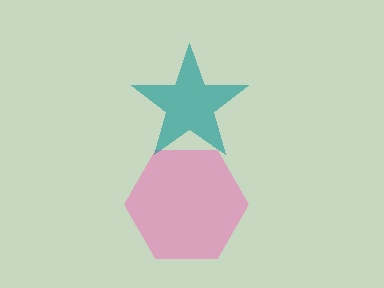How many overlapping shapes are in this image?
There are 2 overlapping shapes in the image.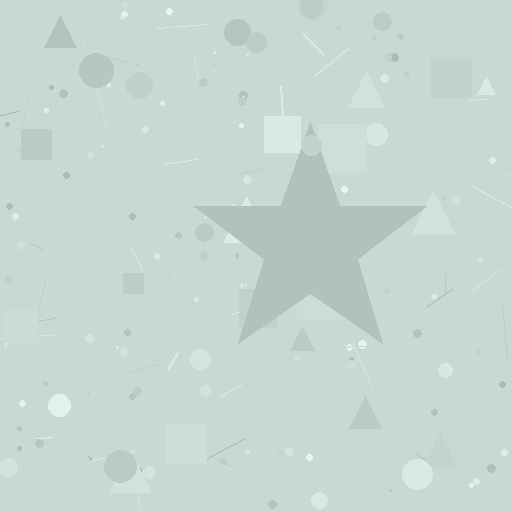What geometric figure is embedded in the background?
A star is embedded in the background.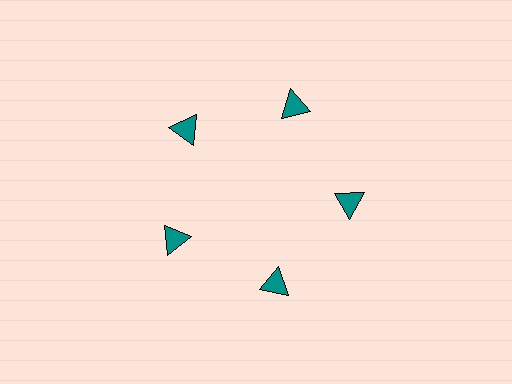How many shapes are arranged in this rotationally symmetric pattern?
There are 5 shapes, arranged in 5 groups of 1.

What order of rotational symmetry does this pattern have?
This pattern has 5-fold rotational symmetry.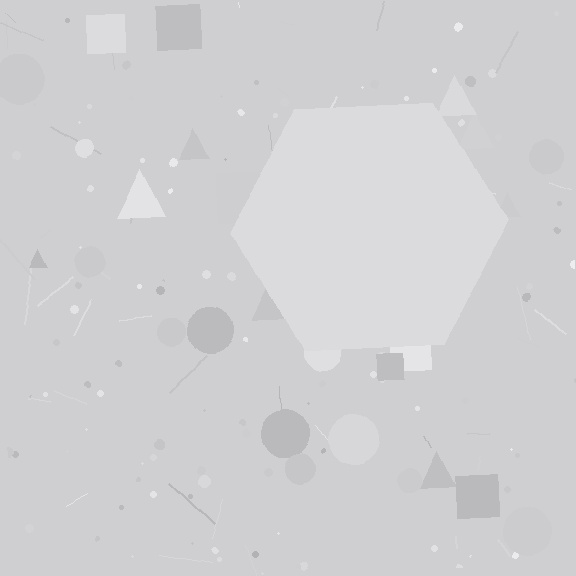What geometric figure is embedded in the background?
A hexagon is embedded in the background.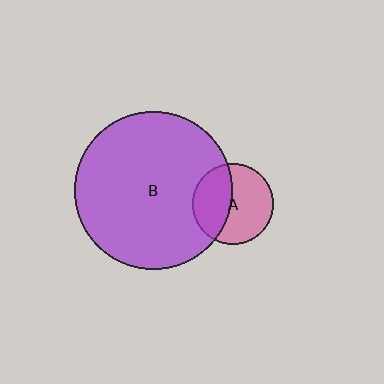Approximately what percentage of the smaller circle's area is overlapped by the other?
Approximately 40%.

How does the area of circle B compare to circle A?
Approximately 3.8 times.